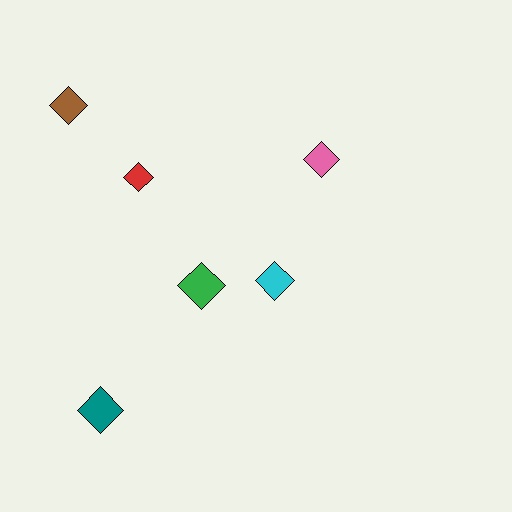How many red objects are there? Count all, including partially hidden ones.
There is 1 red object.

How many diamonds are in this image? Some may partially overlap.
There are 6 diamonds.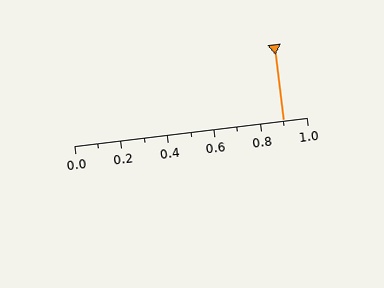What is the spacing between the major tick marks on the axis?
The major ticks are spaced 0.2 apart.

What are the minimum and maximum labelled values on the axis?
The axis runs from 0.0 to 1.0.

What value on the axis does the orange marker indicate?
The marker indicates approximately 0.9.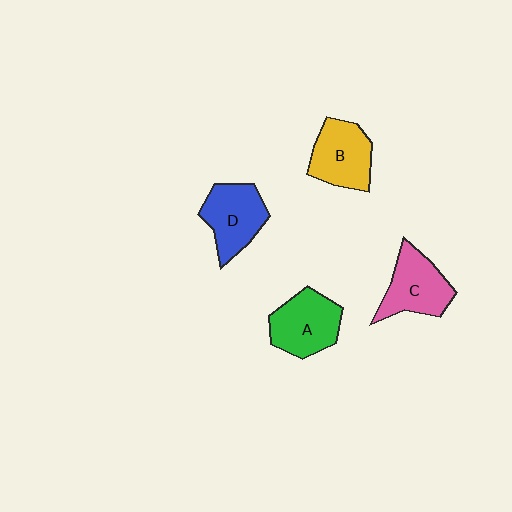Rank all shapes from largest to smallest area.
From largest to smallest: A (green), D (blue), C (pink), B (yellow).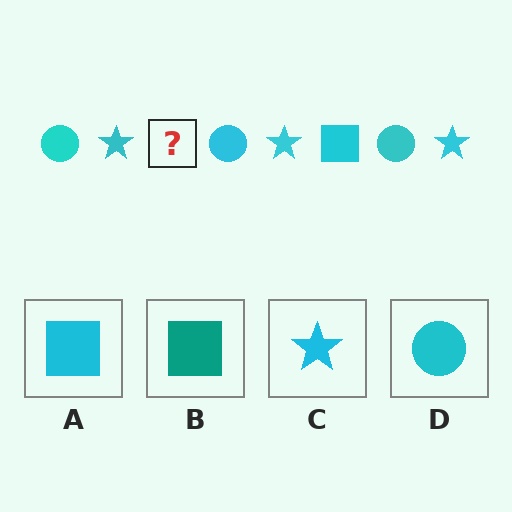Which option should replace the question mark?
Option A.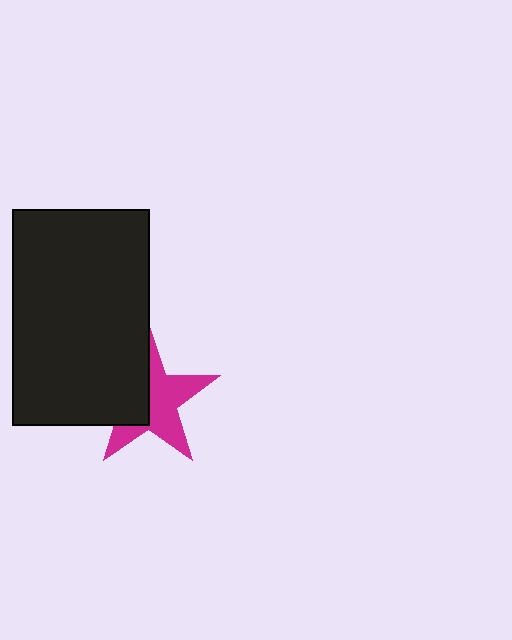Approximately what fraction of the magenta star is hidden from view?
Roughly 41% of the magenta star is hidden behind the black rectangle.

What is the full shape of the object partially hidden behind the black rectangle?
The partially hidden object is a magenta star.